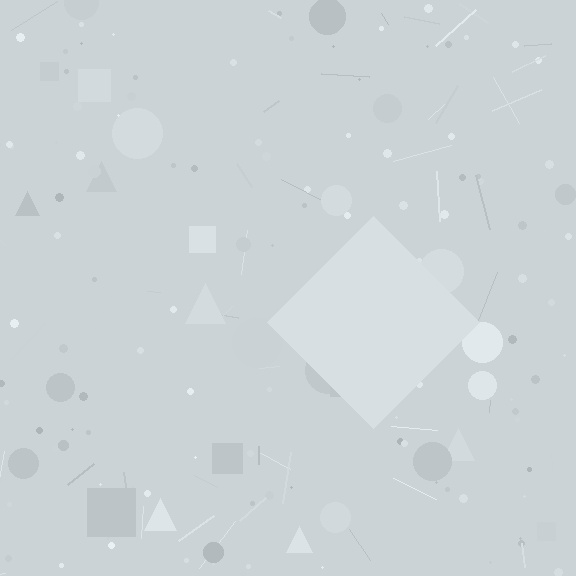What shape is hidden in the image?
A diamond is hidden in the image.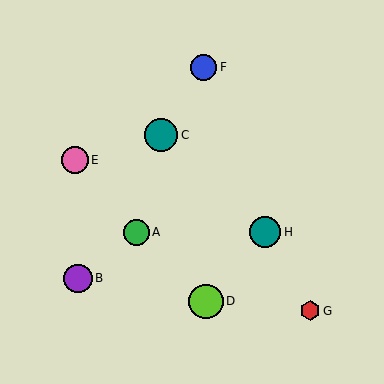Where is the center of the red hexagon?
The center of the red hexagon is at (310, 311).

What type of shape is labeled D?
Shape D is a lime circle.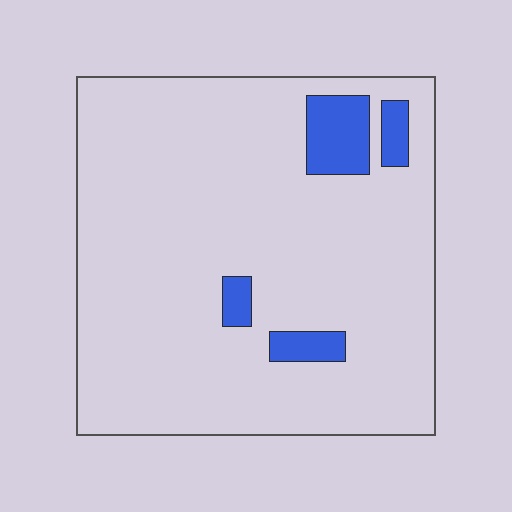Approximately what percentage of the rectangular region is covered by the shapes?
Approximately 10%.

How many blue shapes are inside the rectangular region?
4.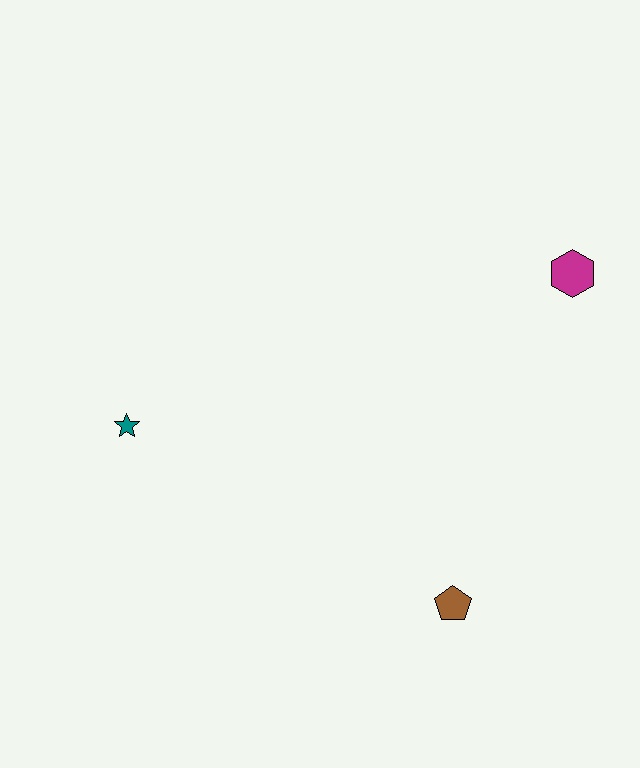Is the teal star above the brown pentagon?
Yes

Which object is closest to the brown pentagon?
The magenta hexagon is closest to the brown pentagon.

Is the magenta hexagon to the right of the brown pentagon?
Yes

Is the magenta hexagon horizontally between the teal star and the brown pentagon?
No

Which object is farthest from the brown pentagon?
The teal star is farthest from the brown pentagon.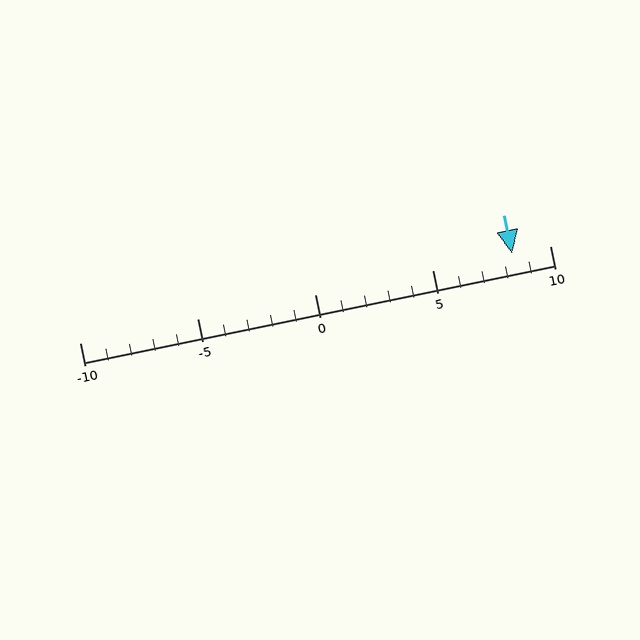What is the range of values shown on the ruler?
The ruler shows values from -10 to 10.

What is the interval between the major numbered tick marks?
The major tick marks are spaced 5 units apart.